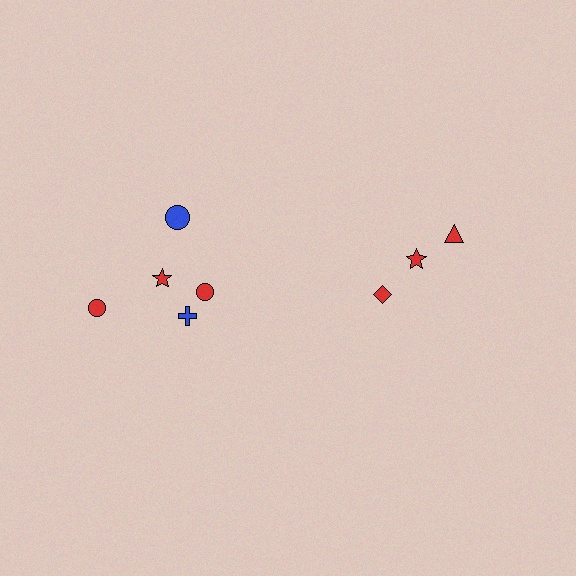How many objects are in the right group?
There are 3 objects.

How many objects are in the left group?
There are 5 objects.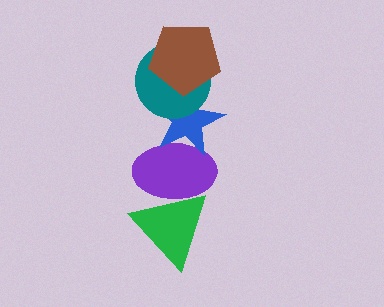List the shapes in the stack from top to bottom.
From top to bottom: the brown pentagon, the teal circle, the blue star, the purple ellipse, the green triangle.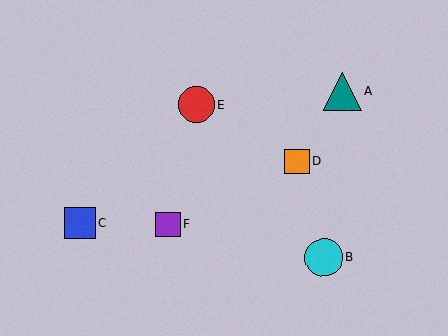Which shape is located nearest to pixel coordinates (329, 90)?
The teal triangle (labeled A) at (342, 92) is nearest to that location.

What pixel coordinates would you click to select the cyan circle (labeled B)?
Click at (324, 257) to select the cyan circle B.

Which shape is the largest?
The teal triangle (labeled A) is the largest.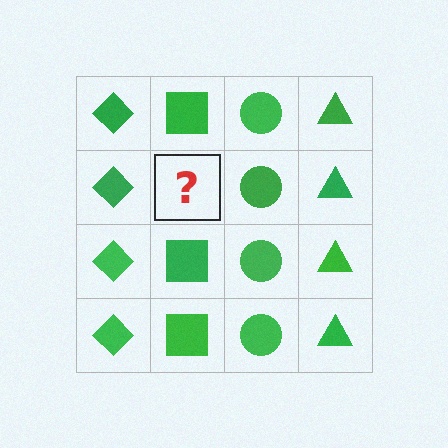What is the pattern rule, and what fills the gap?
The rule is that each column has a consistent shape. The gap should be filled with a green square.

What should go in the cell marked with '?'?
The missing cell should contain a green square.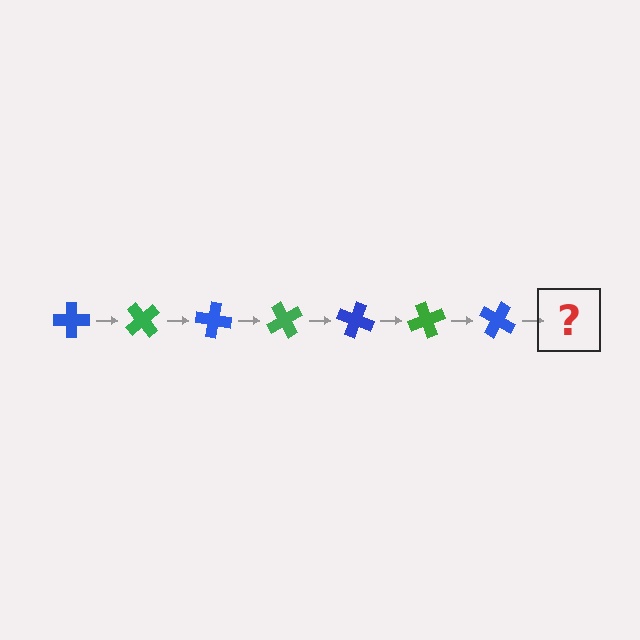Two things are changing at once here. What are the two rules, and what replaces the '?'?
The two rules are that it rotates 50 degrees each step and the color cycles through blue and green. The '?' should be a green cross, rotated 350 degrees from the start.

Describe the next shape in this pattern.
It should be a green cross, rotated 350 degrees from the start.